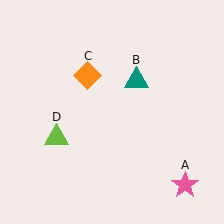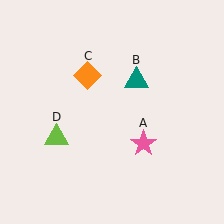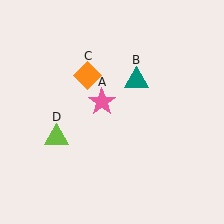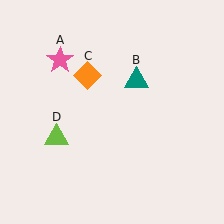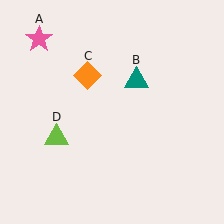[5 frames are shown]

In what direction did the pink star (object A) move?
The pink star (object A) moved up and to the left.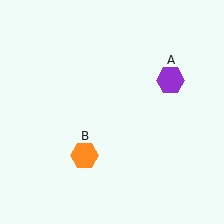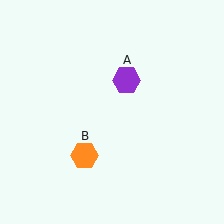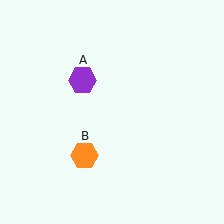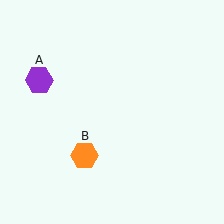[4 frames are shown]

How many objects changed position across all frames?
1 object changed position: purple hexagon (object A).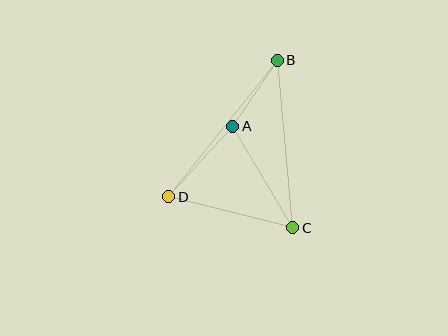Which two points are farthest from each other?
Points B and D are farthest from each other.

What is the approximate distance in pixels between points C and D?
The distance between C and D is approximately 128 pixels.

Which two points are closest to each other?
Points A and B are closest to each other.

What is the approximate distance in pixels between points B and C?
The distance between B and C is approximately 168 pixels.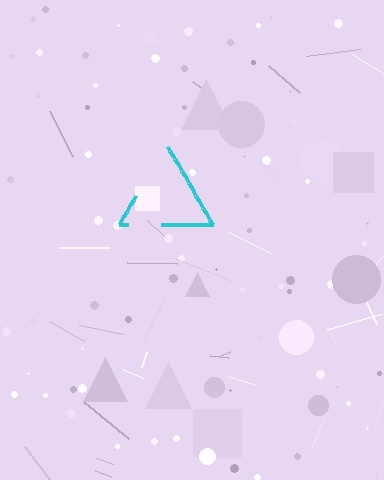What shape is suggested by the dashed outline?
The dashed outline suggests a triangle.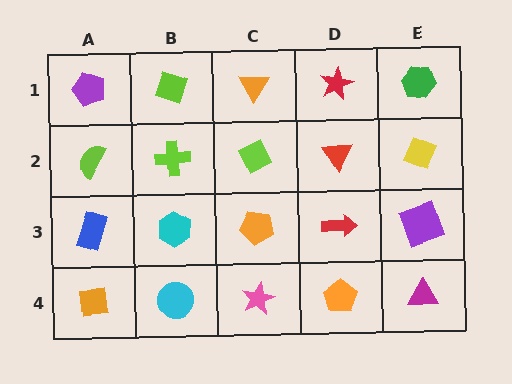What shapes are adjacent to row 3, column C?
A lime diamond (row 2, column C), a pink star (row 4, column C), a cyan hexagon (row 3, column B), a red arrow (row 3, column D).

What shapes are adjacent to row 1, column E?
A yellow diamond (row 2, column E), a red star (row 1, column D).